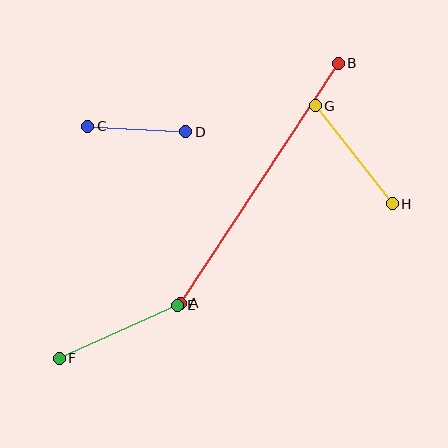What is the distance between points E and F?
The distance is approximately 130 pixels.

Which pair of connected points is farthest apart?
Points A and B are farthest apart.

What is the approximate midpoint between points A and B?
The midpoint is at approximately (259, 183) pixels.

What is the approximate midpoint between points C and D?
The midpoint is at approximately (137, 129) pixels.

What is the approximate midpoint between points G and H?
The midpoint is at approximately (354, 155) pixels.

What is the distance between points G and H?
The distance is approximately 124 pixels.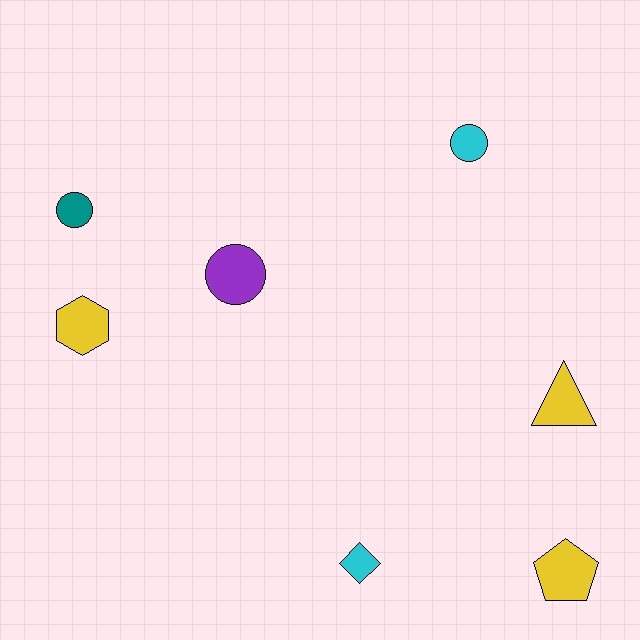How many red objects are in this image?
There are no red objects.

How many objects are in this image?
There are 7 objects.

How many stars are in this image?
There are no stars.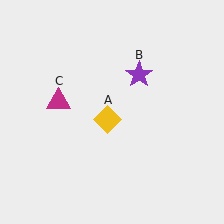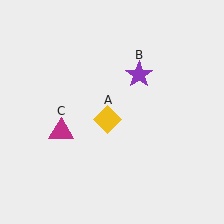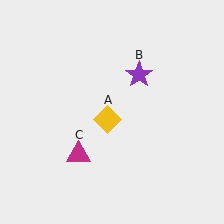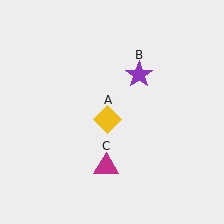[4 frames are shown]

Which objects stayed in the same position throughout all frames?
Yellow diamond (object A) and purple star (object B) remained stationary.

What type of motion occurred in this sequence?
The magenta triangle (object C) rotated counterclockwise around the center of the scene.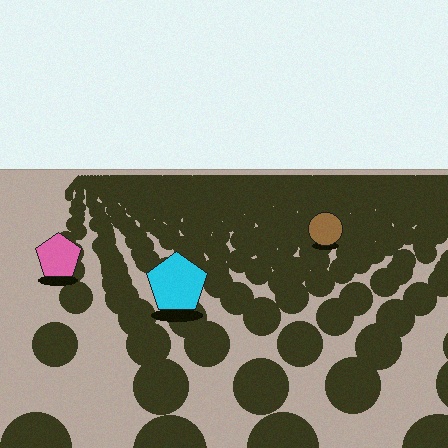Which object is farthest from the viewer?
The brown circle is farthest from the viewer. It appears smaller and the ground texture around it is denser.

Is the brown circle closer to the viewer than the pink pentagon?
No. The pink pentagon is closer — you can tell from the texture gradient: the ground texture is coarser near it.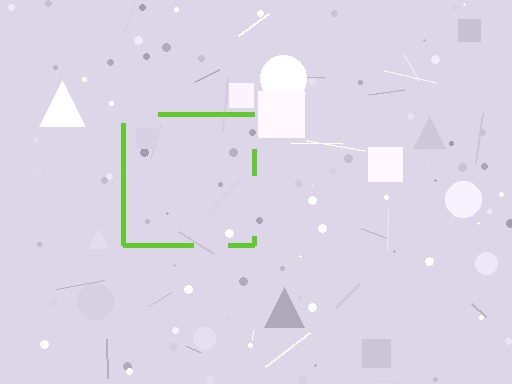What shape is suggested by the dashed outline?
The dashed outline suggests a square.